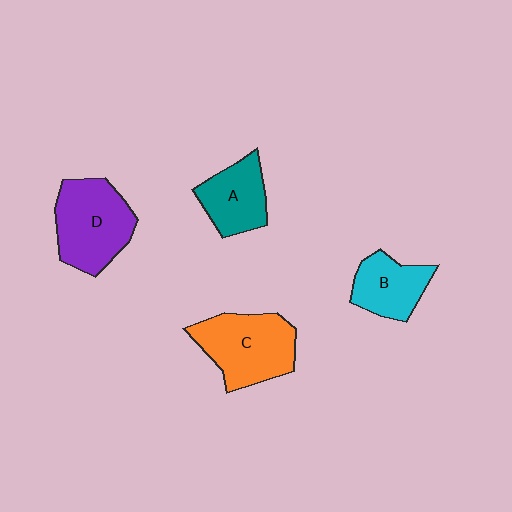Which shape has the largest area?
Shape C (orange).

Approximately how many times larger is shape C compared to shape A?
Approximately 1.4 times.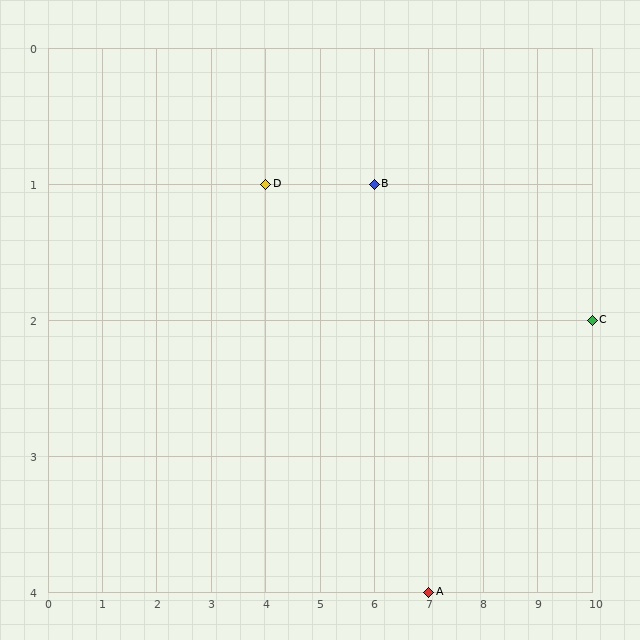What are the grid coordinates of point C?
Point C is at grid coordinates (10, 2).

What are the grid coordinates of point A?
Point A is at grid coordinates (7, 4).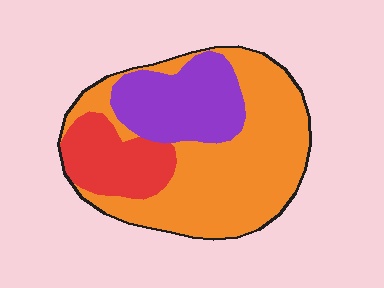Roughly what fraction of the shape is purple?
Purple covers about 25% of the shape.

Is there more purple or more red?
Purple.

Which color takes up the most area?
Orange, at roughly 55%.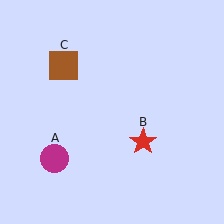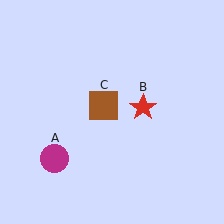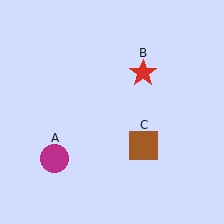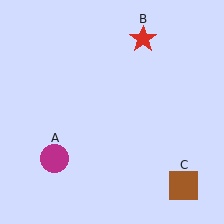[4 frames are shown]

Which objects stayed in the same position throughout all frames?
Magenta circle (object A) remained stationary.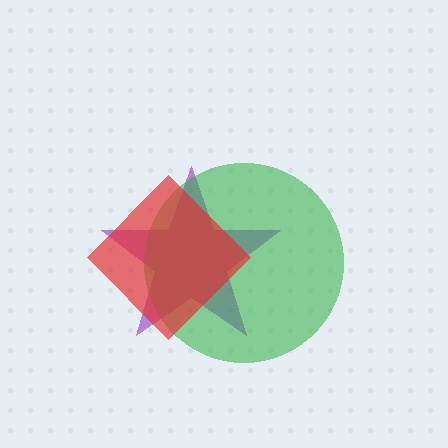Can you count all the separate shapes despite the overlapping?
Yes, there are 3 separate shapes.